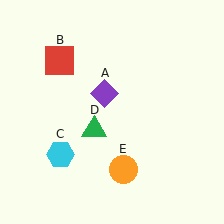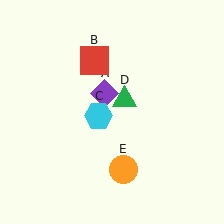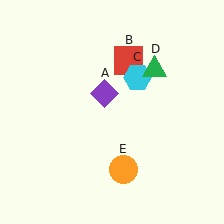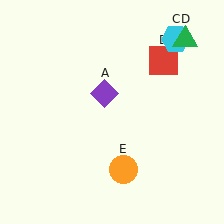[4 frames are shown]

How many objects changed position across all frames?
3 objects changed position: red square (object B), cyan hexagon (object C), green triangle (object D).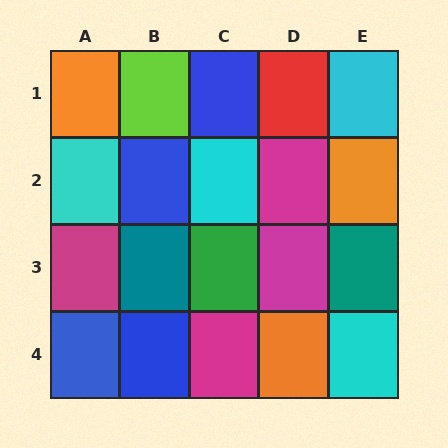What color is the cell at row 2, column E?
Orange.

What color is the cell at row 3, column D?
Magenta.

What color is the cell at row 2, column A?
Cyan.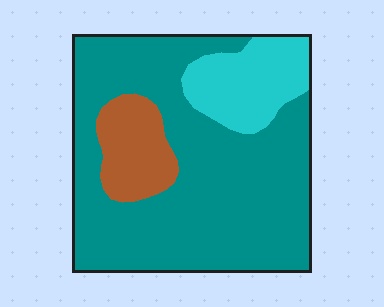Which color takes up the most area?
Teal, at roughly 70%.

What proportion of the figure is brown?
Brown covers roughly 10% of the figure.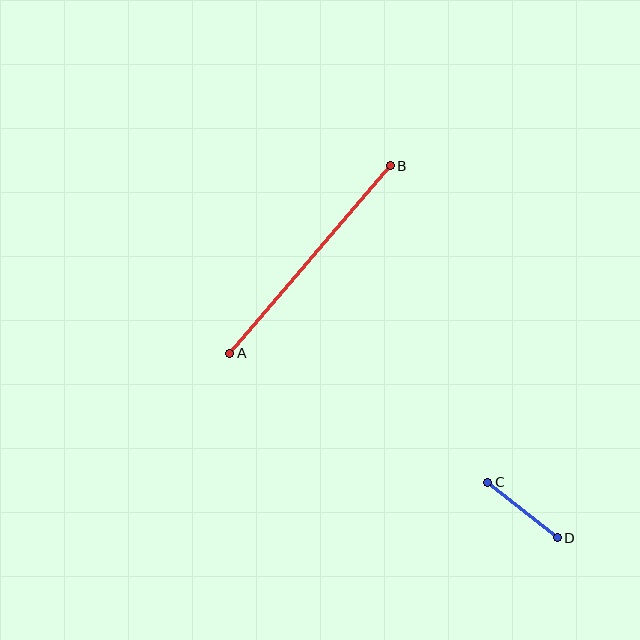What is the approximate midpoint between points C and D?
The midpoint is at approximately (522, 510) pixels.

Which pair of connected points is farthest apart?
Points A and B are farthest apart.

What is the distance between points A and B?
The distance is approximately 247 pixels.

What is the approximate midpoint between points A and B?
The midpoint is at approximately (310, 260) pixels.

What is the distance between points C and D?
The distance is approximately 89 pixels.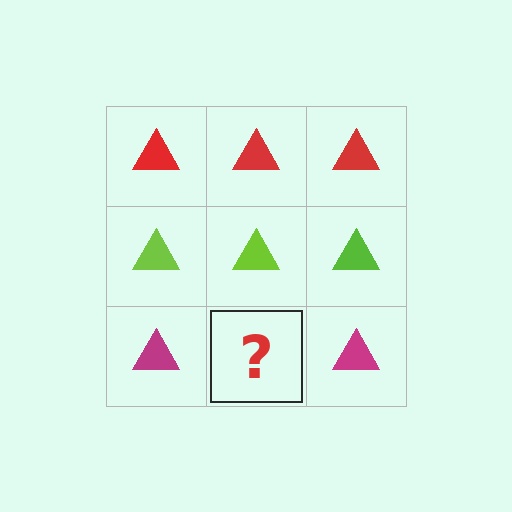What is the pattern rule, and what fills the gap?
The rule is that each row has a consistent color. The gap should be filled with a magenta triangle.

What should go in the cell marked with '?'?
The missing cell should contain a magenta triangle.